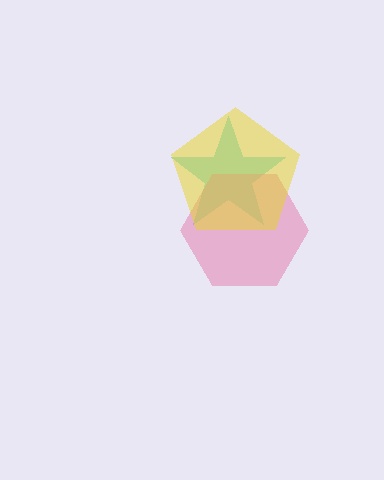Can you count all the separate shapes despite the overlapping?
Yes, there are 3 separate shapes.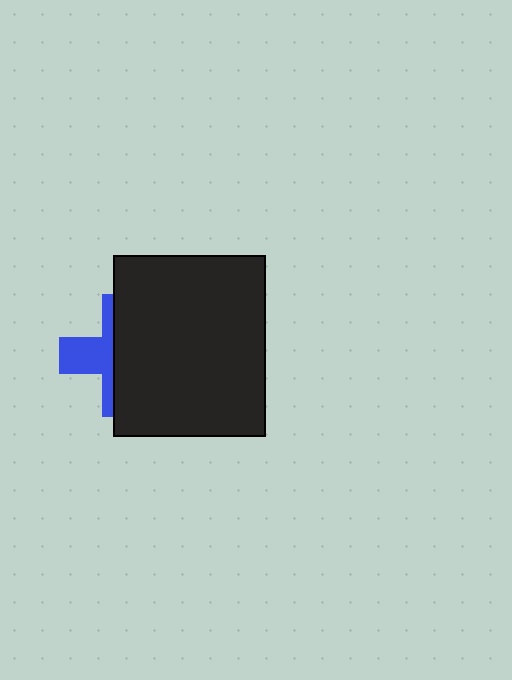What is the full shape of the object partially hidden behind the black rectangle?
The partially hidden object is a blue cross.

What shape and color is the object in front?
The object in front is a black rectangle.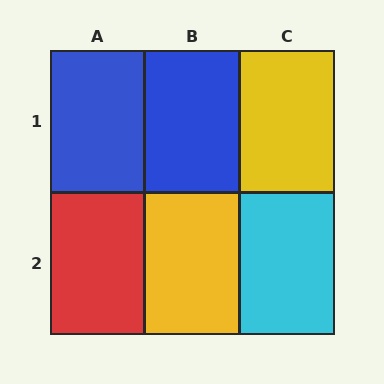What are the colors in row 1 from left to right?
Blue, blue, yellow.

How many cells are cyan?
1 cell is cyan.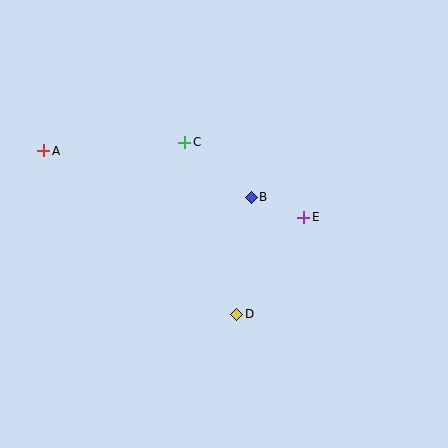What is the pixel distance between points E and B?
The distance between E and B is 56 pixels.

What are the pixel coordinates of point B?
Point B is at (251, 197).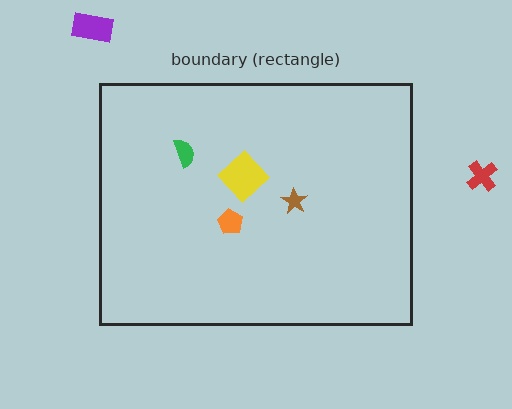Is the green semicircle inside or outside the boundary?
Inside.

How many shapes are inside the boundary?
4 inside, 2 outside.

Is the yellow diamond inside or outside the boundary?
Inside.